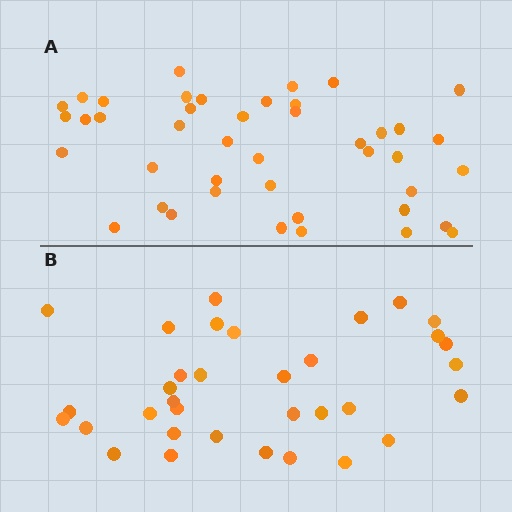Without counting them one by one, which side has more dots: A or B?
Region A (the top region) has more dots.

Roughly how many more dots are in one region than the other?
Region A has roughly 8 or so more dots than region B.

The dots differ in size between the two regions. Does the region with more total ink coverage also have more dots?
No. Region B has more total ink coverage because its dots are larger, but region A actually contains more individual dots. Total area can be misleading — the number of items is what matters here.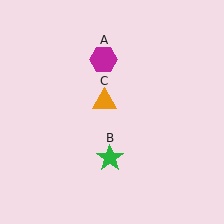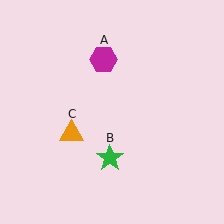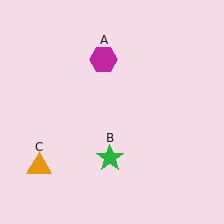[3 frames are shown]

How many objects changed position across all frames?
1 object changed position: orange triangle (object C).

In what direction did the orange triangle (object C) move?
The orange triangle (object C) moved down and to the left.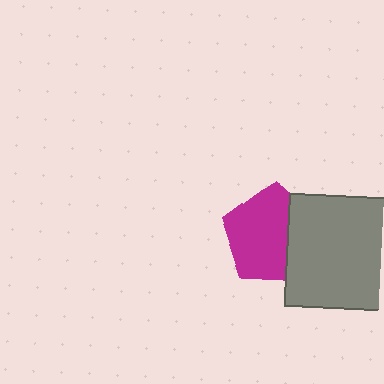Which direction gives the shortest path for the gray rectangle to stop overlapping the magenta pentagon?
Moving right gives the shortest separation.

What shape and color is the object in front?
The object in front is a gray rectangle.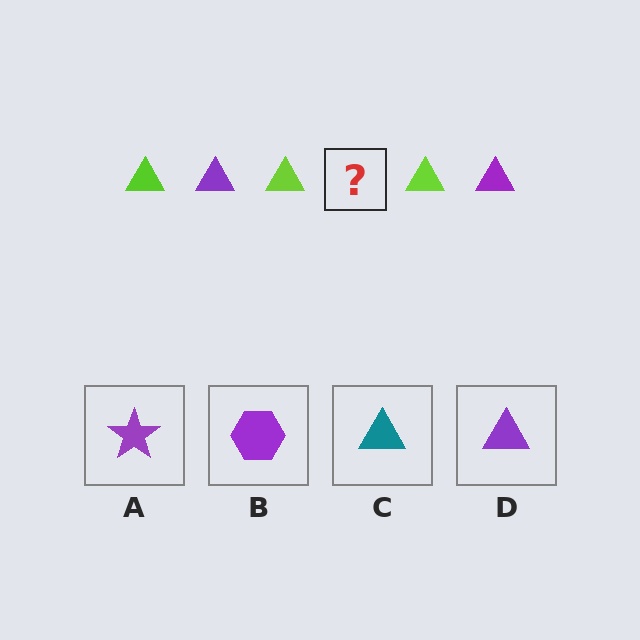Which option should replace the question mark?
Option D.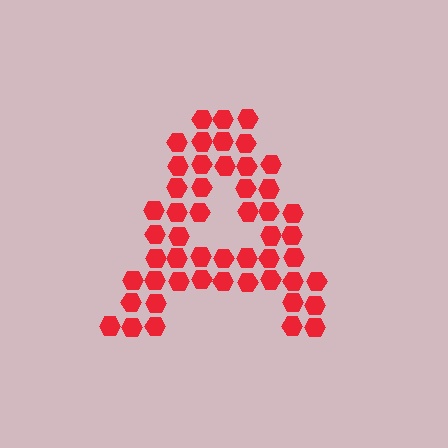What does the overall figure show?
The overall figure shows the letter A.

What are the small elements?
The small elements are hexagons.